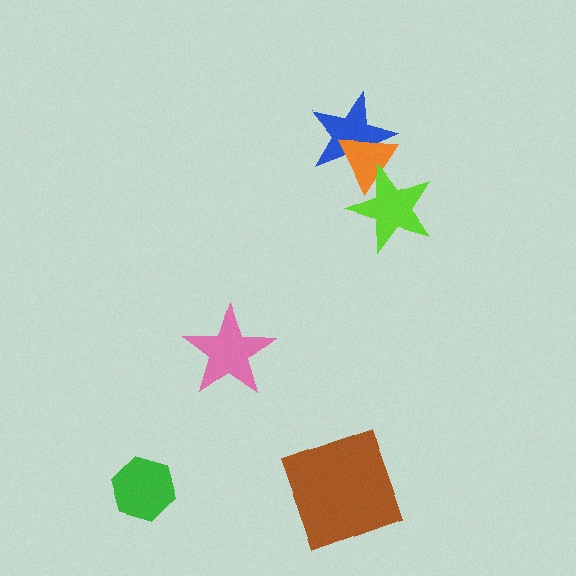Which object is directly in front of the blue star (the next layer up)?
The orange triangle is directly in front of the blue star.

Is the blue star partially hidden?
Yes, it is partially covered by another shape.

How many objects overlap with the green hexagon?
0 objects overlap with the green hexagon.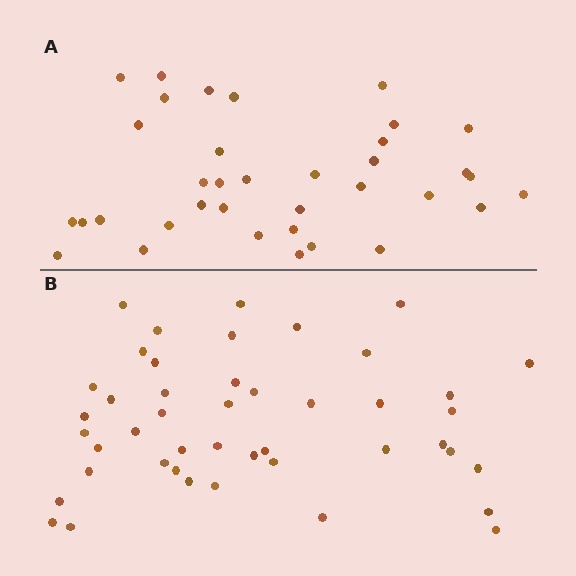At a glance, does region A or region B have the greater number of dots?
Region B (the bottom region) has more dots.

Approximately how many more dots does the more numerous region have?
Region B has roughly 8 or so more dots than region A.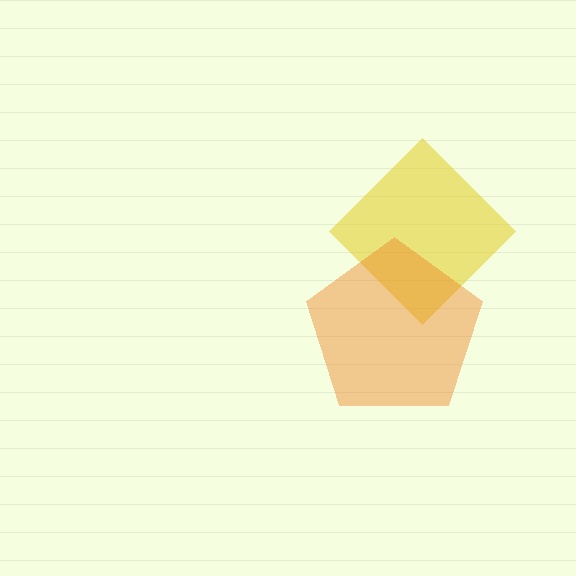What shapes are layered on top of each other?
The layered shapes are: a yellow diamond, an orange pentagon.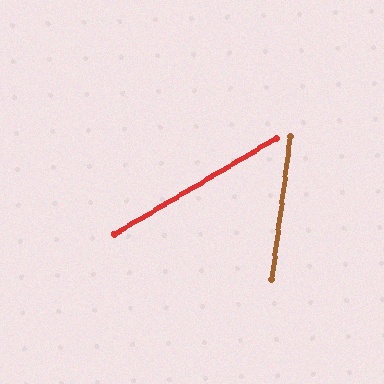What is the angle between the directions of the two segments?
Approximately 52 degrees.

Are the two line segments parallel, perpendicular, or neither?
Neither parallel nor perpendicular — they differ by about 52°.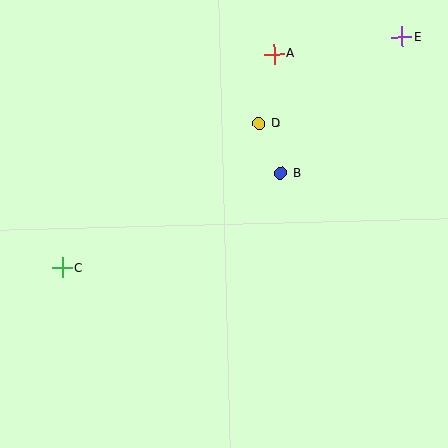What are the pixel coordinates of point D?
Point D is at (259, 123).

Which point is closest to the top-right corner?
Point E is closest to the top-right corner.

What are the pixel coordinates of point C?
Point C is at (62, 268).